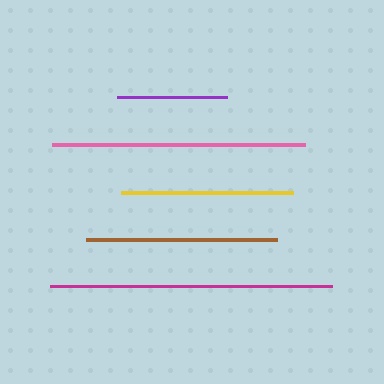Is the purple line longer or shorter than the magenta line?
The magenta line is longer than the purple line.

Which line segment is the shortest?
The purple line is the shortest at approximately 110 pixels.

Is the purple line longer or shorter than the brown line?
The brown line is longer than the purple line.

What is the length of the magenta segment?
The magenta segment is approximately 282 pixels long.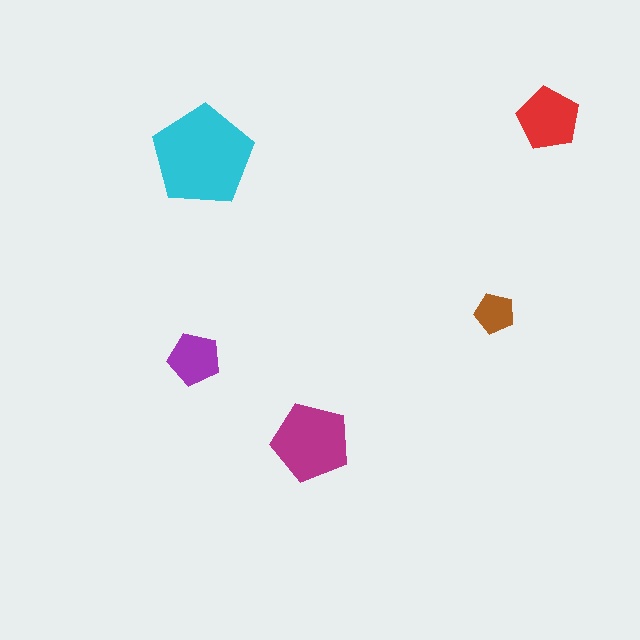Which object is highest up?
The red pentagon is topmost.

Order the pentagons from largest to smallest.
the cyan one, the magenta one, the red one, the purple one, the brown one.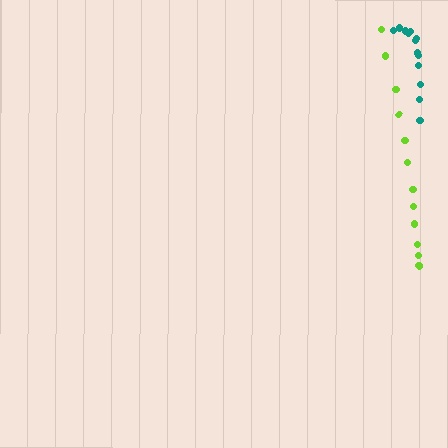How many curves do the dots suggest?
There are 2 distinct paths.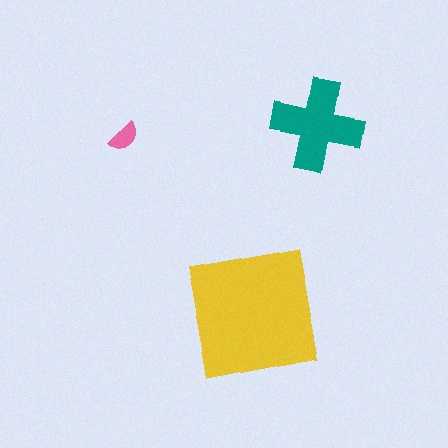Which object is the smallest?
The pink semicircle.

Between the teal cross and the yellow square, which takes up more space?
The yellow square.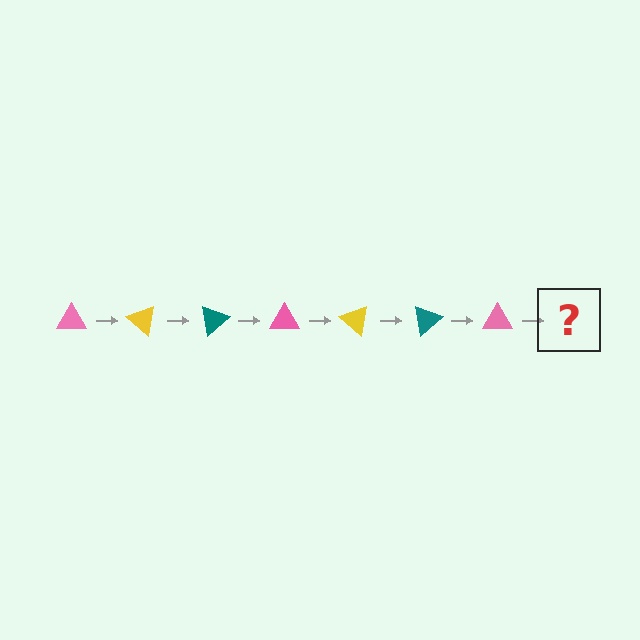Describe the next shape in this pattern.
It should be a yellow triangle, rotated 280 degrees from the start.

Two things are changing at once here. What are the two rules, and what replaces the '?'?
The two rules are that it rotates 40 degrees each step and the color cycles through pink, yellow, and teal. The '?' should be a yellow triangle, rotated 280 degrees from the start.